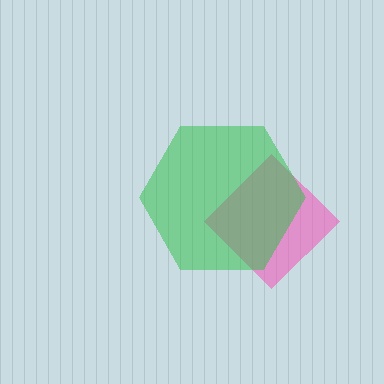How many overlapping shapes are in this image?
There are 2 overlapping shapes in the image.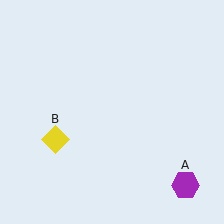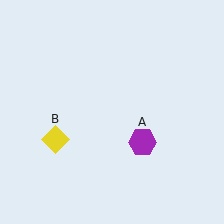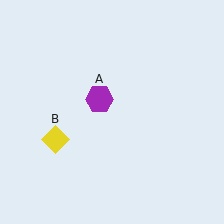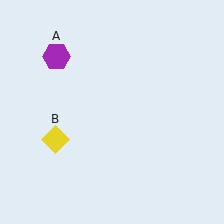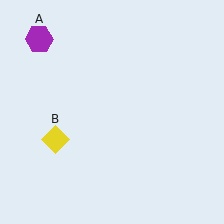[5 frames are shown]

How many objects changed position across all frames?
1 object changed position: purple hexagon (object A).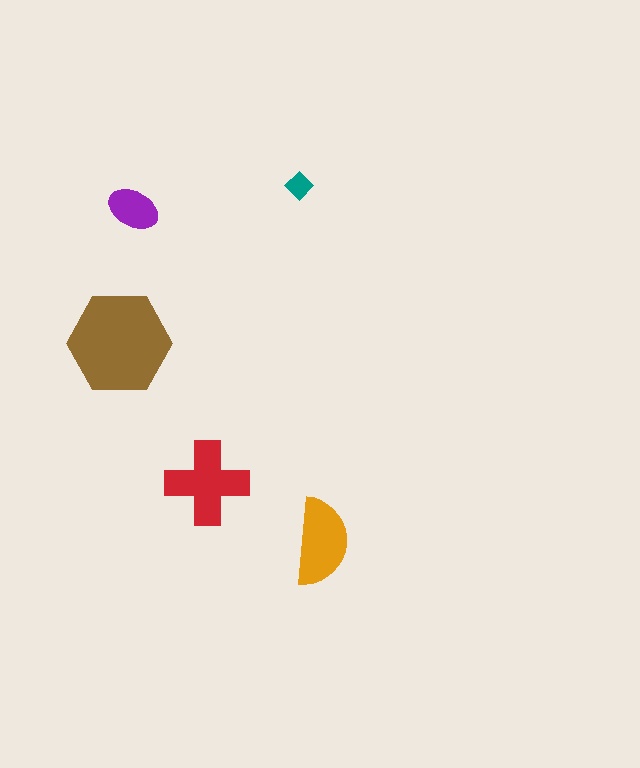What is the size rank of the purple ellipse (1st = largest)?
4th.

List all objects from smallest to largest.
The teal diamond, the purple ellipse, the orange semicircle, the red cross, the brown hexagon.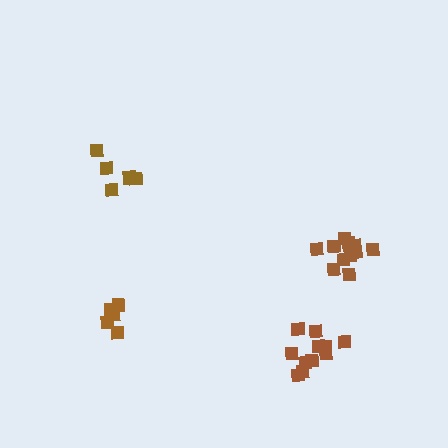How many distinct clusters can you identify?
There are 4 distinct clusters.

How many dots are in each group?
Group 1: 5 dots, Group 2: 11 dots, Group 3: 5 dots, Group 4: 11 dots (32 total).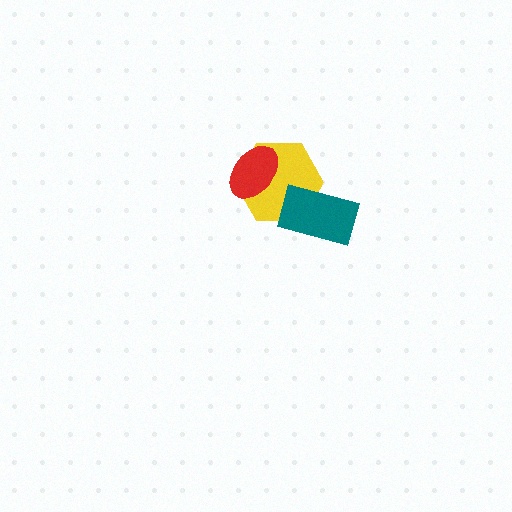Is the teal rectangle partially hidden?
No, no other shape covers it.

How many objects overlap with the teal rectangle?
1 object overlaps with the teal rectangle.